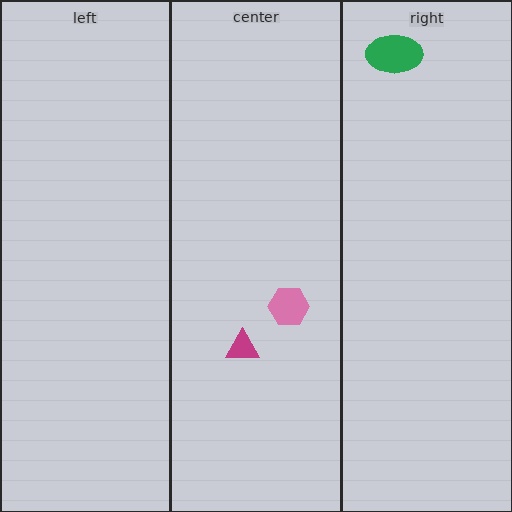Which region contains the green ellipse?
The right region.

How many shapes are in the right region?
1.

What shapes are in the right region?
The green ellipse.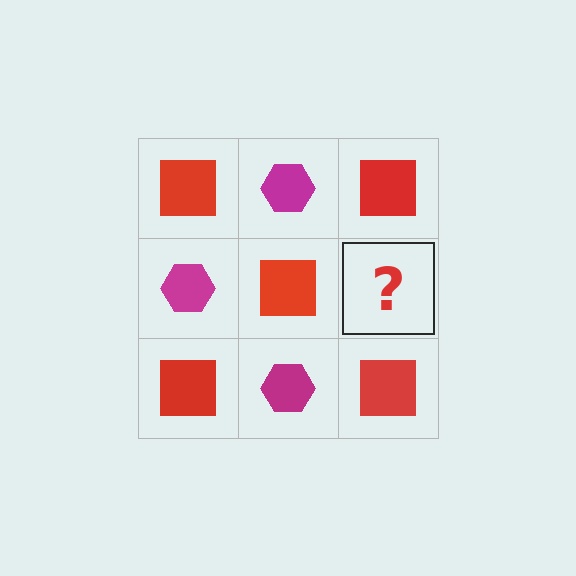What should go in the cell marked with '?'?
The missing cell should contain a magenta hexagon.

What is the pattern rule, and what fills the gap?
The rule is that it alternates red square and magenta hexagon in a checkerboard pattern. The gap should be filled with a magenta hexagon.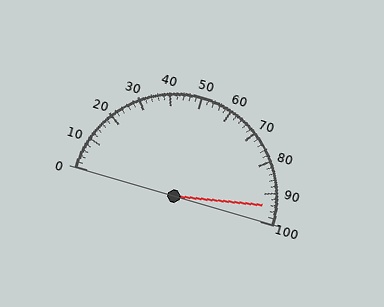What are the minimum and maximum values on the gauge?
The gauge ranges from 0 to 100.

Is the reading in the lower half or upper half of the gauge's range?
The reading is in the upper half of the range (0 to 100).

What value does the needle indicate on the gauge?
The needle indicates approximately 94.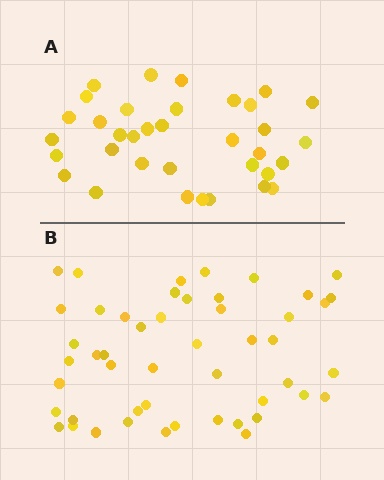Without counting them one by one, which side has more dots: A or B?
Region B (the bottom region) has more dots.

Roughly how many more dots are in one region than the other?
Region B has approximately 15 more dots than region A.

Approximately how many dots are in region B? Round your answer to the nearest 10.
About 50 dots. (The exact count is 49, which rounds to 50.)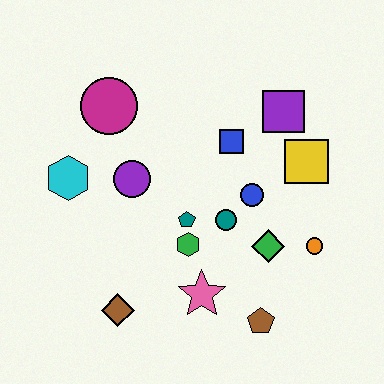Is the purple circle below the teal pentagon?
No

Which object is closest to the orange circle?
The green diamond is closest to the orange circle.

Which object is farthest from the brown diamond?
The purple square is farthest from the brown diamond.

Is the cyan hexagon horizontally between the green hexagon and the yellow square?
No